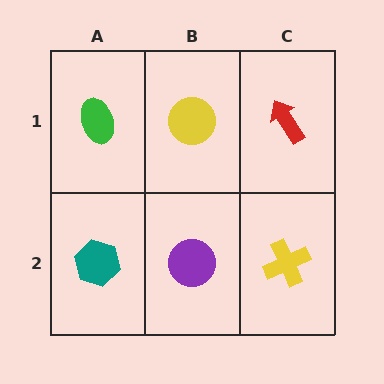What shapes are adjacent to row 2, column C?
A red arrow (row 1, column C), a purple circle (row 2, column B).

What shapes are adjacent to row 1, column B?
A purple circle (row 2, column B), a green ellipse (row 1, column A), a red arrow (row 1, column C).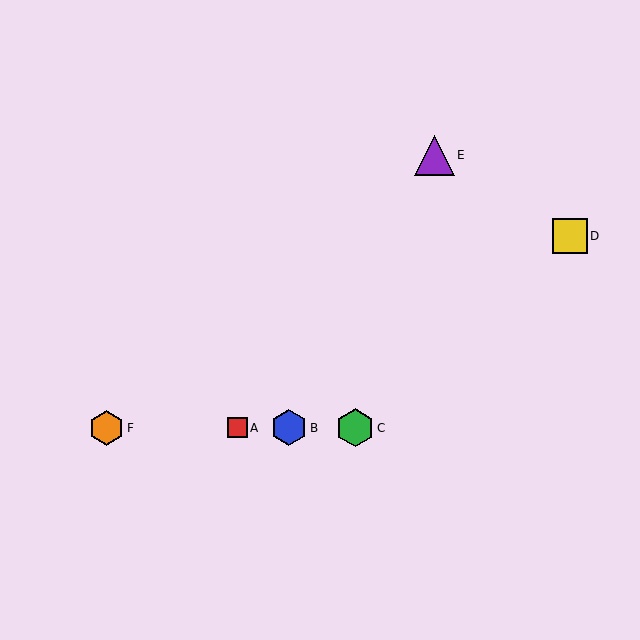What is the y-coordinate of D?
Object D is at y≈236.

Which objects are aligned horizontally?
Objects A, B, C, F are aligned horizontally.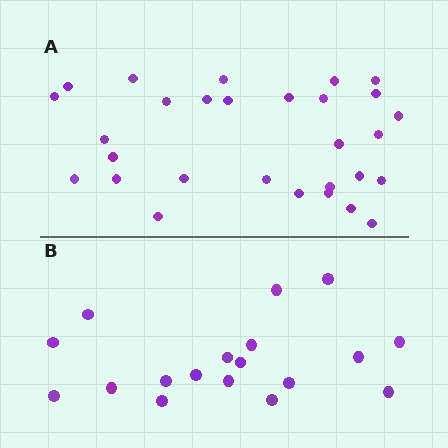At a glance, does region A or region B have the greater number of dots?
Region A (the top region) has more dots.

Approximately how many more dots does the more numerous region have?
Region A has roughly 12 or so more dots than region B.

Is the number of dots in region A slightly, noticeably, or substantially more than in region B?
Region A has substantially more. The ratio is roughly 1.6 to 1.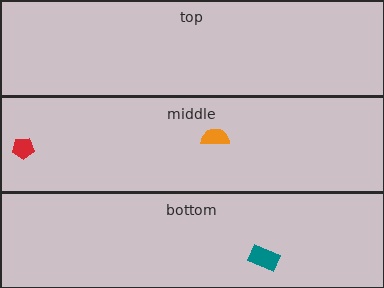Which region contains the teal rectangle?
The bottom region.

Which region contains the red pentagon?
The middle region.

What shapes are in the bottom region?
The teal rectangle.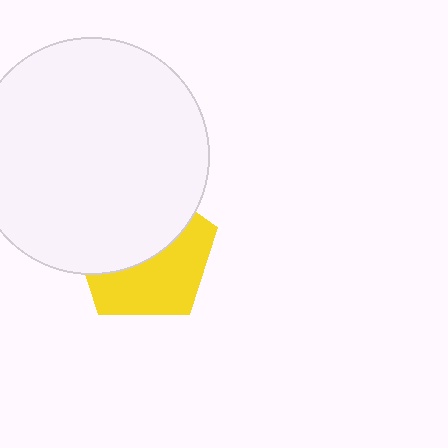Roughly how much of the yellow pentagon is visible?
About half of it is visible (roughly 48%).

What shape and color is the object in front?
The object in front is a white circle.